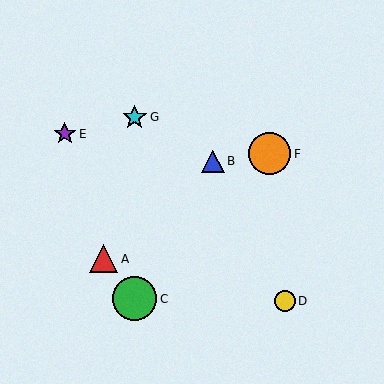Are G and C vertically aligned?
Yes, both are at x≈135.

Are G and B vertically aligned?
No, G is at x≈135 and B is at x≈213.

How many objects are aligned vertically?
2 objects (C, G) are aligned vertically.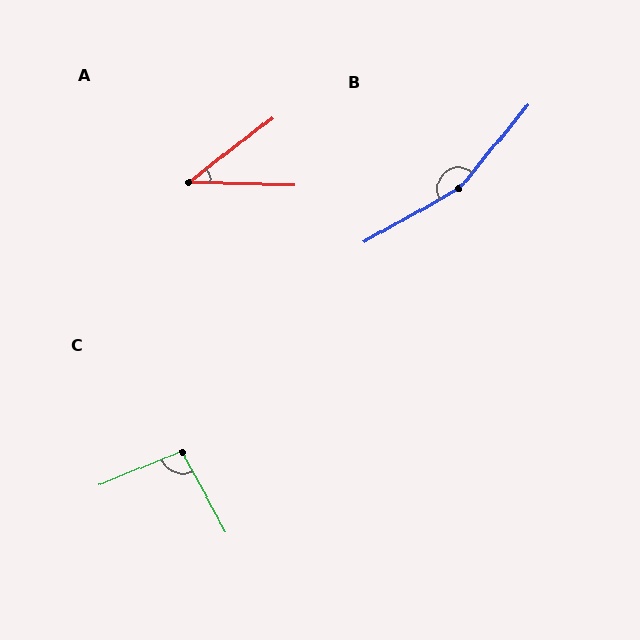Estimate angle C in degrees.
Approximately 97 degrees.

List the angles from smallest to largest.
A (39°), C (97°), B (159°).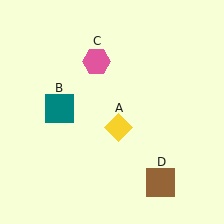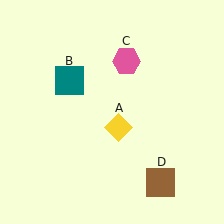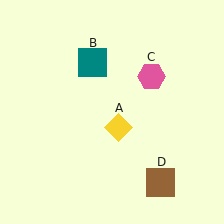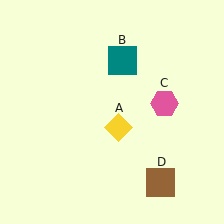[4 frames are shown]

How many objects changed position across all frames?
2 objects changed position: teal square (object B), pink hexagon (object C).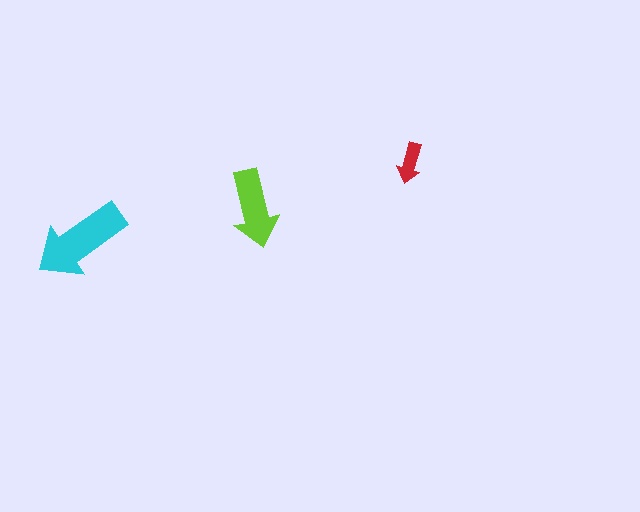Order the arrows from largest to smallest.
the cyan one, the lime one, the red one.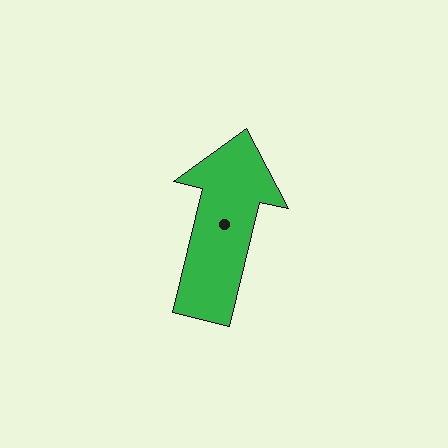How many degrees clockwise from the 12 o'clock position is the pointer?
Approximately 13 degrees.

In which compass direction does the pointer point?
North.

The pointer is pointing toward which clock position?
Roughly 12 o'clock.